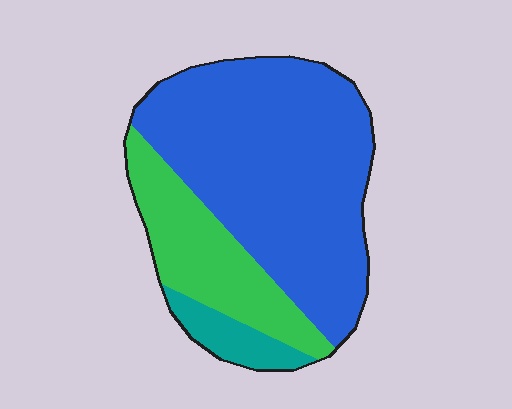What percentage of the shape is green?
Green covers 25% of the shape.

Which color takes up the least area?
Teal, at roughly 10%.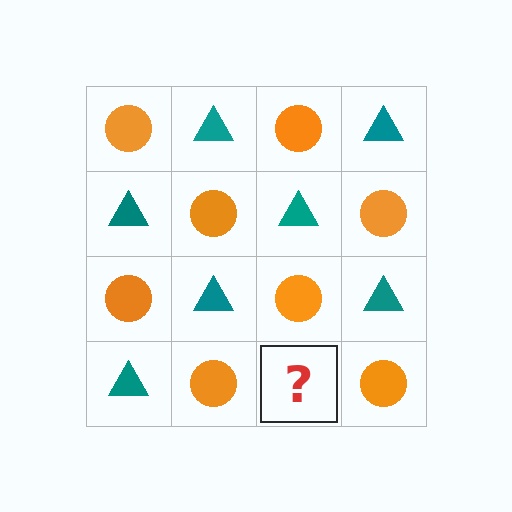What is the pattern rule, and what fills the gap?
The rule is that it alternates orange circle and teal triangle in a checkerboard pattern. The gap should be filled with a teal triangle.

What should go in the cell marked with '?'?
The missing cell should contain a teal triangle.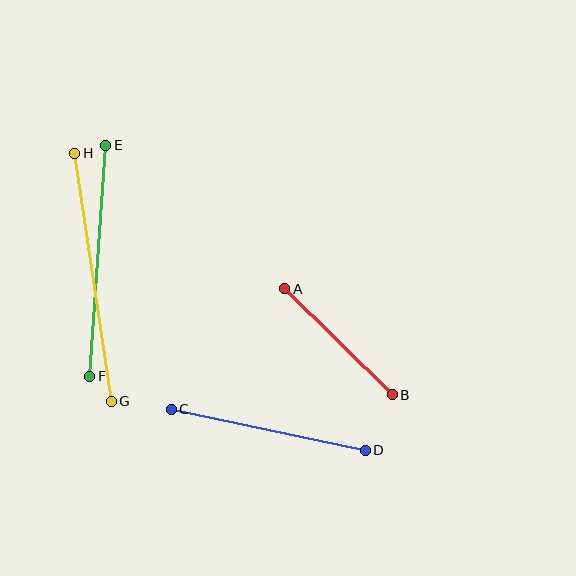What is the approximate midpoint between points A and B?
The midpoint is at approximately (339, 342) pixels.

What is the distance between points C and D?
The distance is approximately 198 pixels.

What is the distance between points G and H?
The distance is approximately 251 pixels.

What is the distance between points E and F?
The distance is approximately 232 pixels.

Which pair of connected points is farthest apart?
Points G and H are farthest apart.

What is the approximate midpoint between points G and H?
The midpoint is at approximately (93, 277) pixels.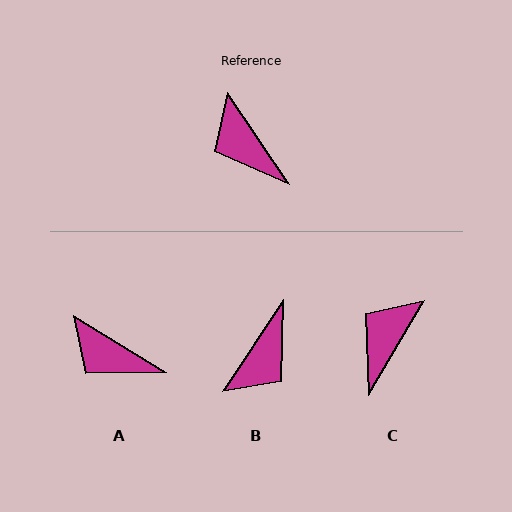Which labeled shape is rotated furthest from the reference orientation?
B, about 113 degrees away.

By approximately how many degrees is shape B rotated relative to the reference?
Approximately 113 degrees counter-clockwise.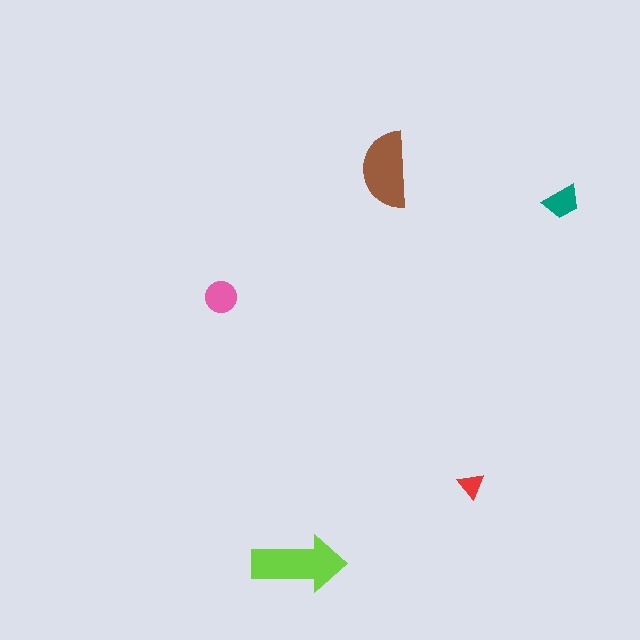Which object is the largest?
The lime arrow.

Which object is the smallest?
The red triangle.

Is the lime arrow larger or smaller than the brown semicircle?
Larger.